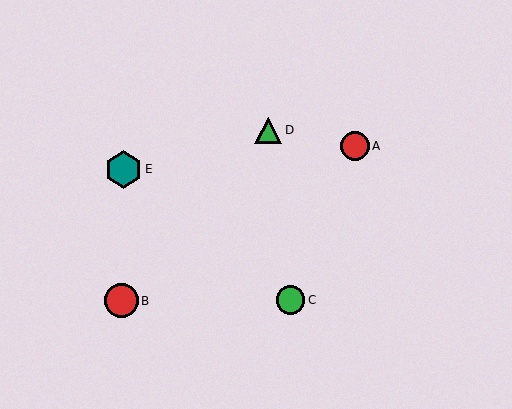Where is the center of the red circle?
The center of the red circle is at (355, 146).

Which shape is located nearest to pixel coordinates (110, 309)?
The red circle (labeled B) at (121, 301) is nearest to that location.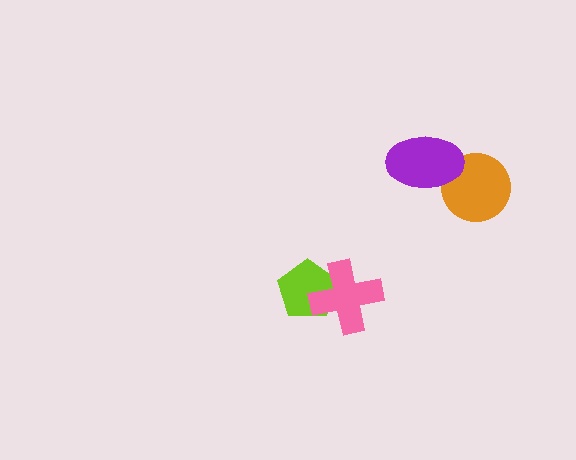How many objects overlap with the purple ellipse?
1 object overlaps with the purple ellipse.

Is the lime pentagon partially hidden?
Yes, it is partially covered by another shape.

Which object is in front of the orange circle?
The purple ellipse is in front of the orange circle.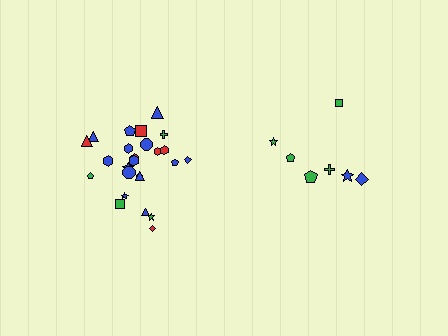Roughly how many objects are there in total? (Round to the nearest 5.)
Roughly 30 objects in total.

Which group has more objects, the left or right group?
The left group.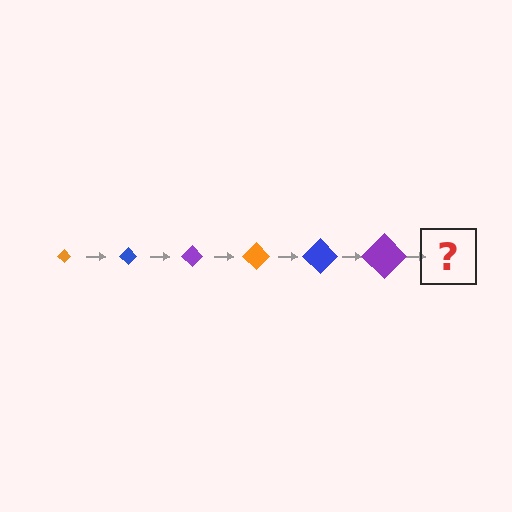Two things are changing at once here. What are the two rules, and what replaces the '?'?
The two rules are that the diamond grows larger each step and the color cycles through orange, blue, and purple. The '?' should be an orange diamond, larger than the previous one.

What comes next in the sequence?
The next element should be an orange diamond, larger than the previous one.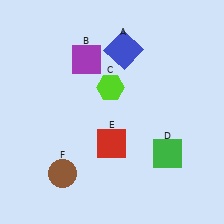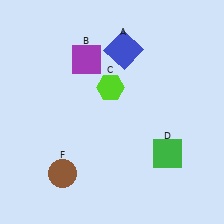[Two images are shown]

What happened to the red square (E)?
The red square (E) was removed in Image 2. It was in the bottom-left area of Image 1.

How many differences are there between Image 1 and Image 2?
There is 1 difference between the two images.